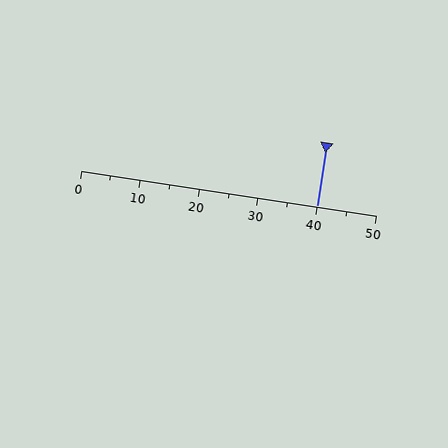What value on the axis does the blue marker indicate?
The marker indicates approximately 40.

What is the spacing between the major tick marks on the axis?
The major ticks are spaced 10 apart.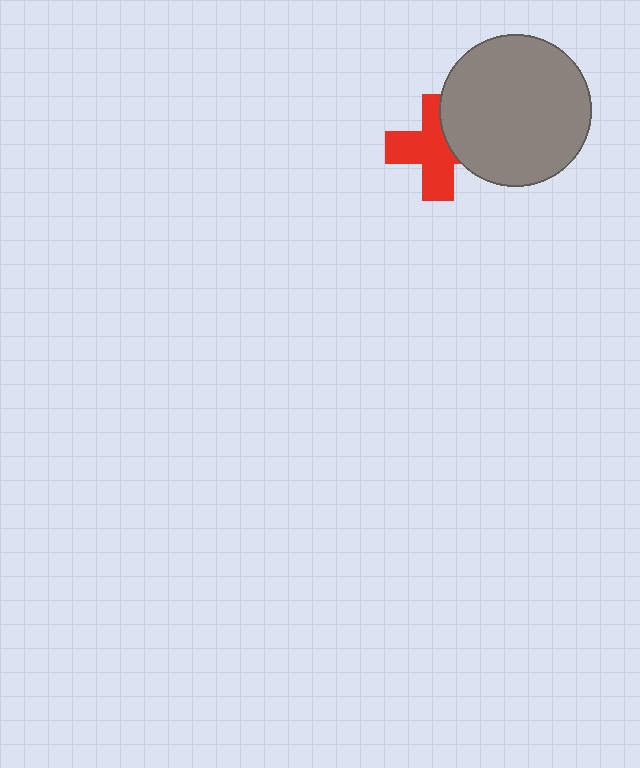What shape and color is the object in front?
The object in front is a gray circle.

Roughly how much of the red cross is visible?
Most of it is visible (roughly 68%).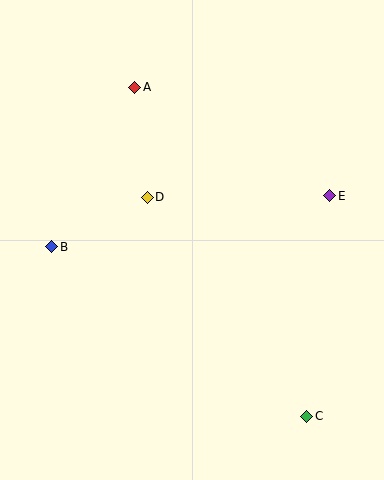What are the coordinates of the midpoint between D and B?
The midpoint between D and B is at (99, 222).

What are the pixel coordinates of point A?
Point A is at (135, 87).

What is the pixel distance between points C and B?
The distance between C and B is 306 pixels.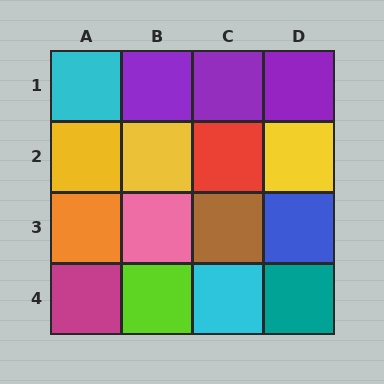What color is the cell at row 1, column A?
Cyan.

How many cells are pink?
1 cell is pink.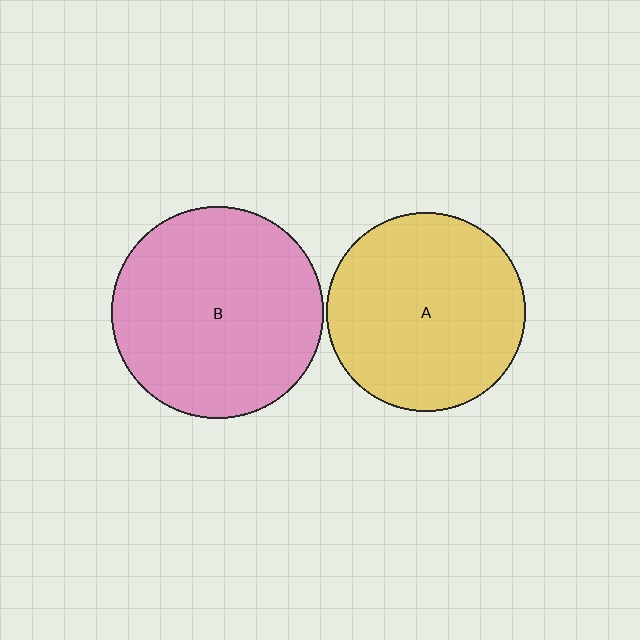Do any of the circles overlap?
No, none of the circles overlap.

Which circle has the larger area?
Circle B (pink).